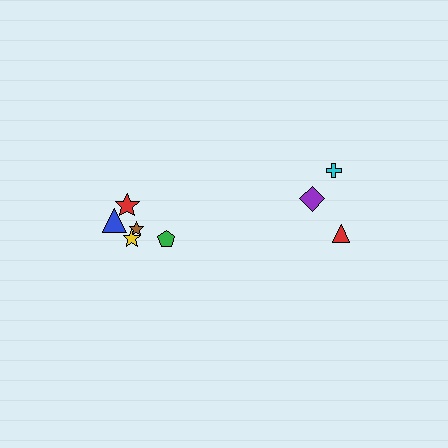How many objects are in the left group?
There are 5 objects.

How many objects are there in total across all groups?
There are 8 objects.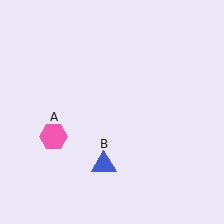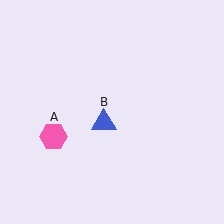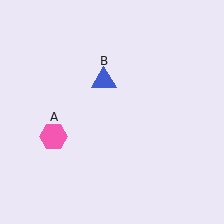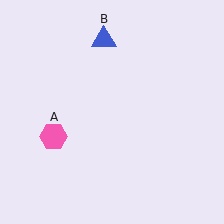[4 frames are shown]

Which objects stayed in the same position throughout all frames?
Pink hexagon (object A) remained stationary.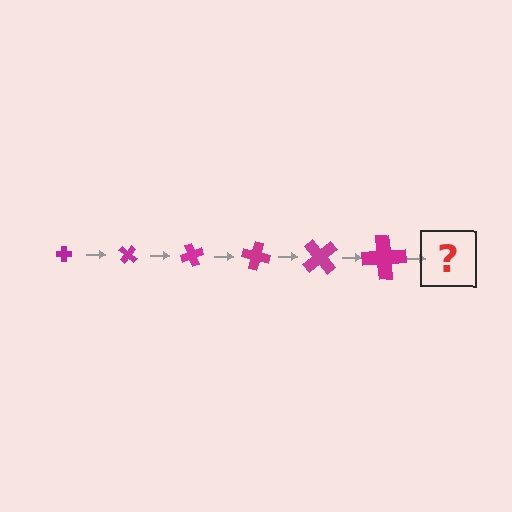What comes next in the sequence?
The next element should be a cross, larger than the previous one and rotated 210 degrees from the start.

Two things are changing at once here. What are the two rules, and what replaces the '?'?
The two rules are that the cross grows larger each step and it rotates 35 degrees each step. The '?' should be a cross, larger than the previous one and rotated 210 degrees from the start.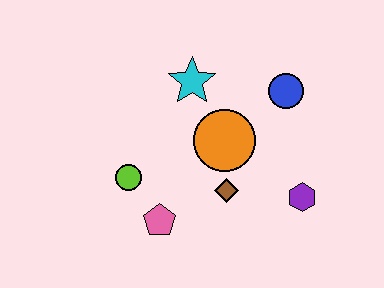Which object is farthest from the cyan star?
The purple hexagon is farthest from the cyan star.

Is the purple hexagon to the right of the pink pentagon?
Yes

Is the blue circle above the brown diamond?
Yes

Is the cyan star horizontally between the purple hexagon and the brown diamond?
No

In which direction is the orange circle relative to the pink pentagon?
The orange circle is above the pink pentagon.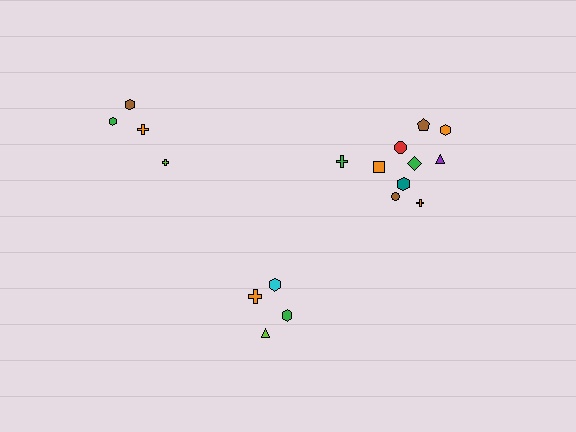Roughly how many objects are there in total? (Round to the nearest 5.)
Roughly 20 objects in total.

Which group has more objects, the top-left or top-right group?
The top-right group.